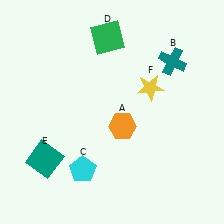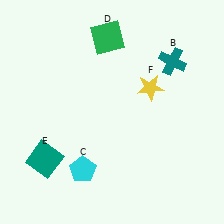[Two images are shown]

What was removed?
The orange hexagon (A) was removed in Image 2.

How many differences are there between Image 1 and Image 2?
There is 1 difference between the two images.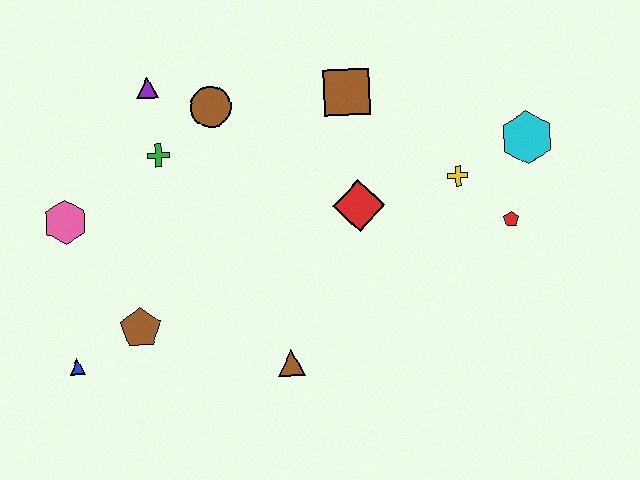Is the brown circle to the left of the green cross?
No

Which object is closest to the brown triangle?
The brown pentagon is closest to the brown triangle.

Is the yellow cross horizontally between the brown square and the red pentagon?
Yes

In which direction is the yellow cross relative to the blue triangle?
The yellow cross is to the right of the blue triangle.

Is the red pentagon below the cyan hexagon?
Yes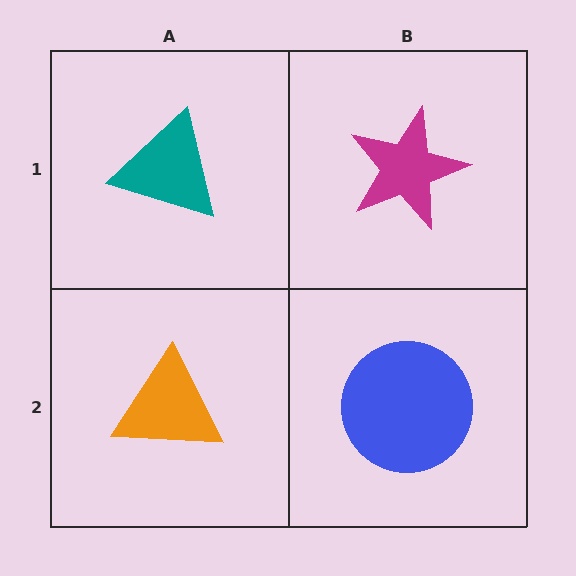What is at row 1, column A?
A teal triangle.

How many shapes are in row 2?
2 shapes.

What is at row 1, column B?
A magenta star.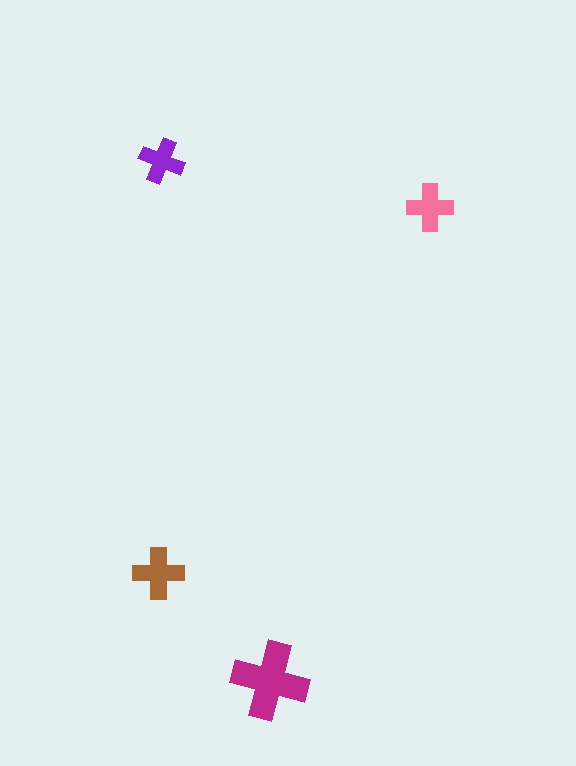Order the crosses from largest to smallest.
the magenta one, the brown one, the pink one, the purple one.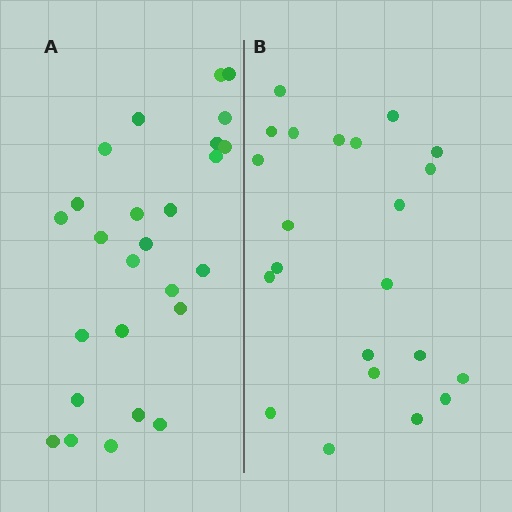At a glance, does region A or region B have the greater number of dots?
Region A (the left region) has more dots.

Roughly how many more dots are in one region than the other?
Region A has about 4 more dots than region B.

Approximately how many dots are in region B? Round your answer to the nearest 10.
About 20 dots. (The exact count is 22, which rounds to 20.)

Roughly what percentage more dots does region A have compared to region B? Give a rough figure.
About 20% more.